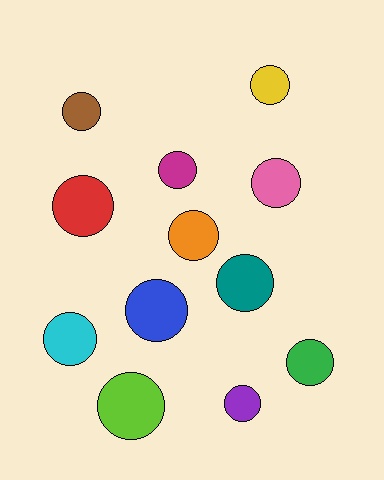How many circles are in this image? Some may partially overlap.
There are 12 circles.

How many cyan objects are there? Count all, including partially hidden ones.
There is 1 cyan object.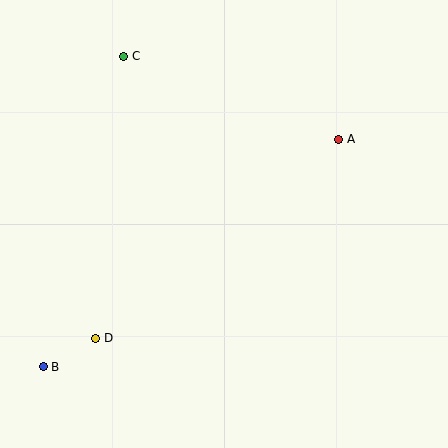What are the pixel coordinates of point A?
Point A is at (339, 139).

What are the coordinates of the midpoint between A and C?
The midpoint between A and C is at (231, 98).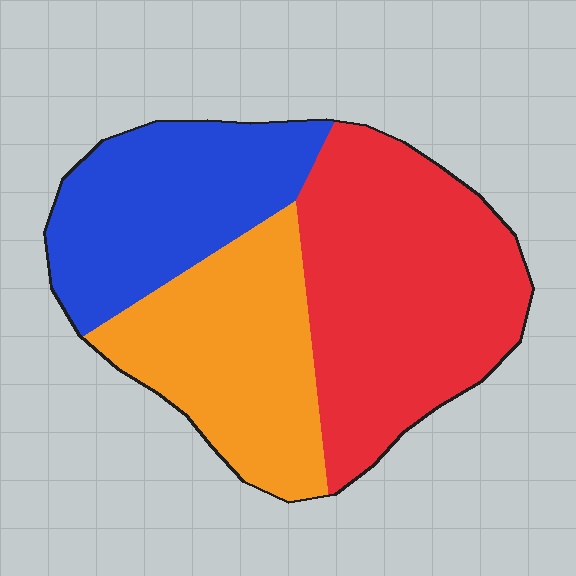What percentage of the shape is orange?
Orange takes up about one third (1/3) of the shape.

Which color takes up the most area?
Red, at roughly 45%.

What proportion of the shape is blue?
Blue covers about 30% of the shape.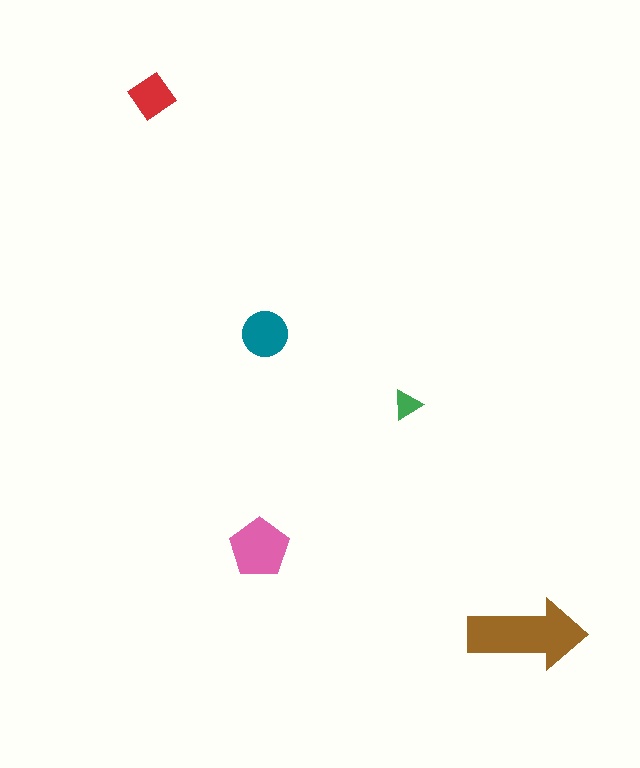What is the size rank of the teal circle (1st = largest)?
3rd.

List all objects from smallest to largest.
The green triangle, the red diamond, the teal circle, the pink pentagon, the brown arrow.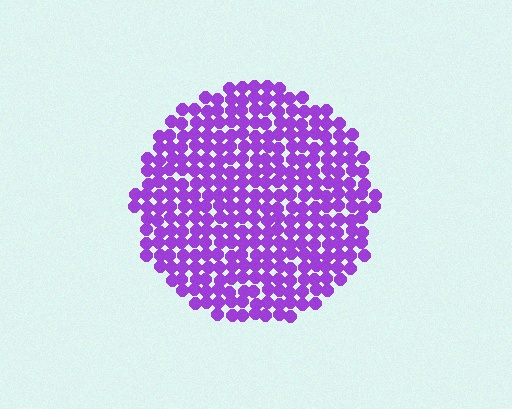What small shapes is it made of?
It is made of small circles.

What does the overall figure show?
The overall figure shows a circle.